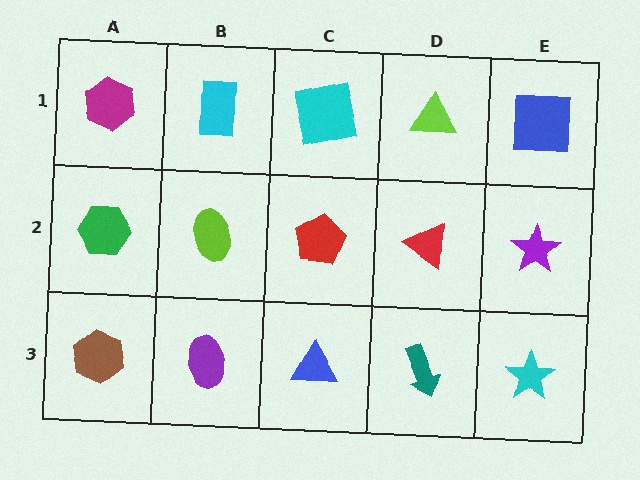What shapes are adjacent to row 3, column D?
A red triangle (row 2, column D), a blue triangle (row 3, column C), a cyan star (row 3, column E).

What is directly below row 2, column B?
A purple ellipse.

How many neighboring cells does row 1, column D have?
3.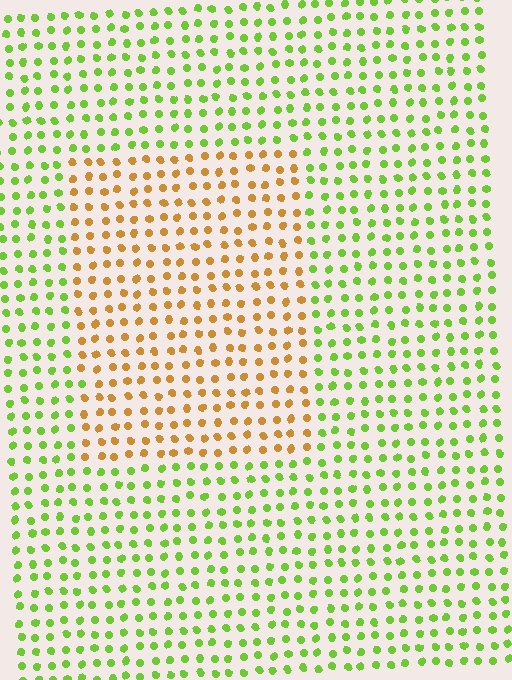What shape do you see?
I see a rectangle.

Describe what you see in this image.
The image is filled with small lime elements in a uniform arrangement. A rectangle-shaped region is visible where the elements are tinted to a slightly different hue, forming a subtle color boundary.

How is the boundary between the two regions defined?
The boundary is defined purely by a slight shift in hue (about 62 degrees). Spacing, size, and orientation are identical on both sides.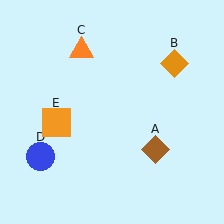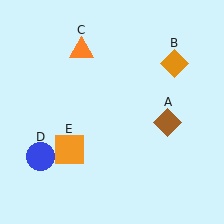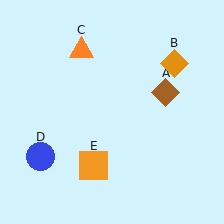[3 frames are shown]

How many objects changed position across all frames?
2 objects changed position: brown diamond (object A), orange square (object E).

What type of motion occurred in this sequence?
The brown diamond (object A), orange square (object E) rotated counterclockwise around the center of the scene.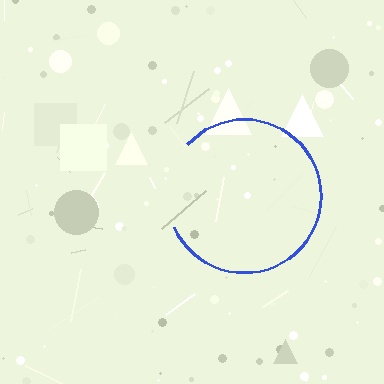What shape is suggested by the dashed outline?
The dashed outline suggests a circle.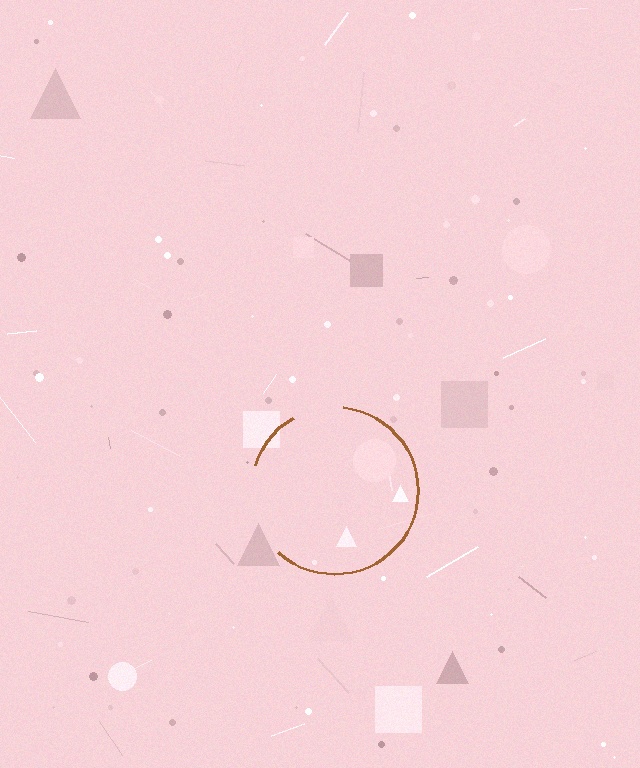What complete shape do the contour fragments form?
The contour fragments form a circle.